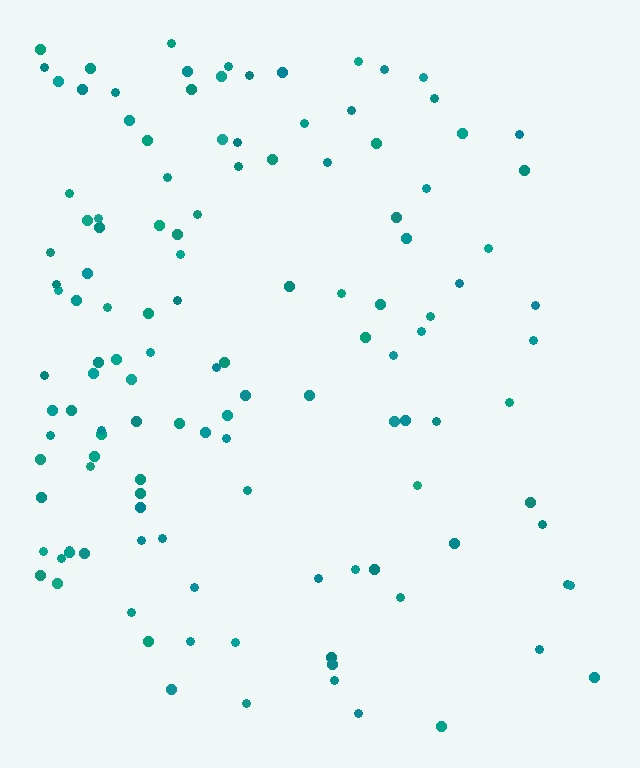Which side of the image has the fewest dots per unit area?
The right.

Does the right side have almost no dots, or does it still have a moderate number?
Still a moderate number, just noticeably fewer than the left.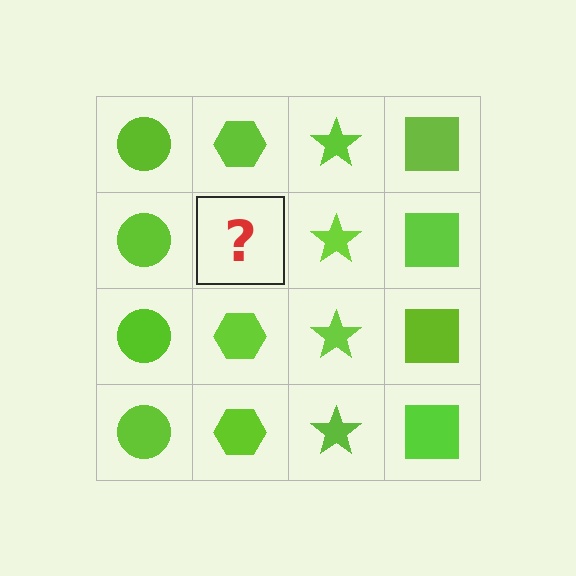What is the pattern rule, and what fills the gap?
The rule is that each column has a consistent shape. The gap should be filled with a lime hexagon.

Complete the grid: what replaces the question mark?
The question mark should be replaced with a lime hexagon.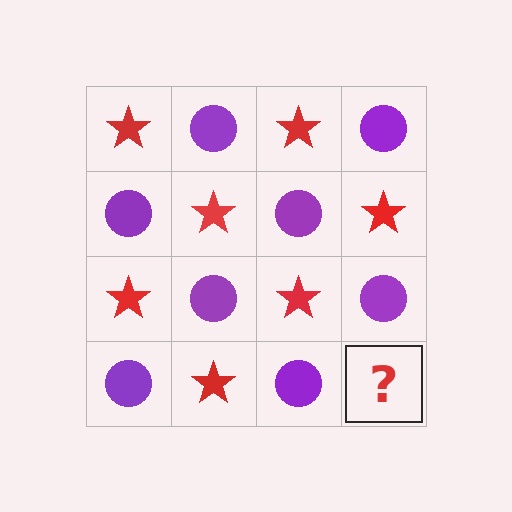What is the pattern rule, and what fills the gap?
The rule is that it alternates red star and purple circle in a checkerboard pattern. The gap should be filled with a red star.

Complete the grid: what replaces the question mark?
The question mark should be replaced with a red star.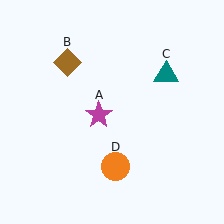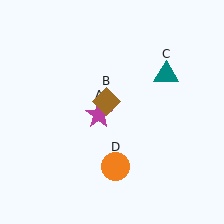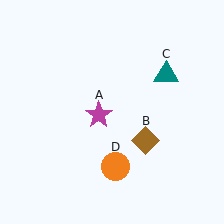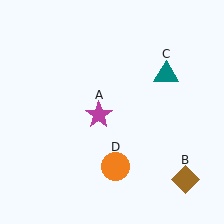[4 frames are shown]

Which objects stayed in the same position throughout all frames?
Magenta star (object A) and teal triangle (object C) and orange circle (object D) remained stationary.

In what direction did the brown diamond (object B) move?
The brown diamond (object B) moved down and to the right.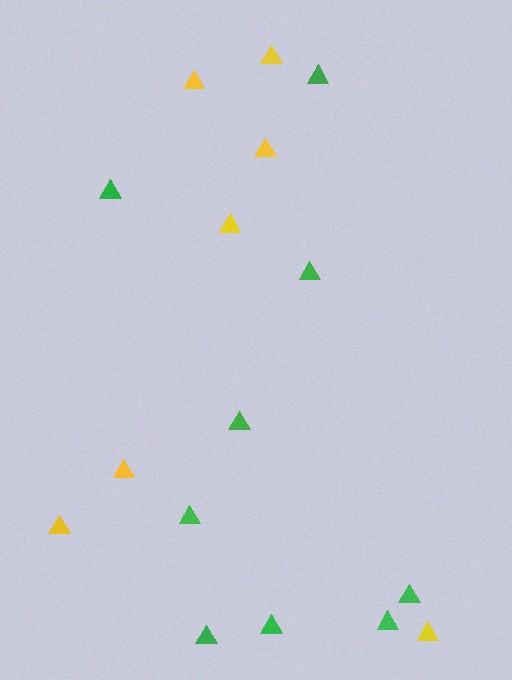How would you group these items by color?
There are 2 groups: one group of green triangles (9) and one group of yellow triangles (7).